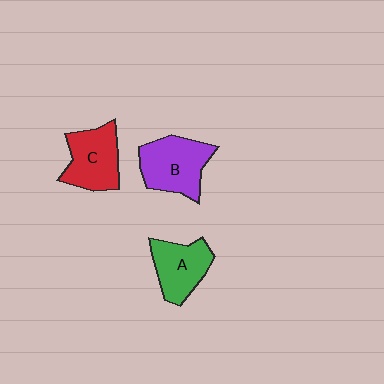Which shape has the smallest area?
Shape A (green).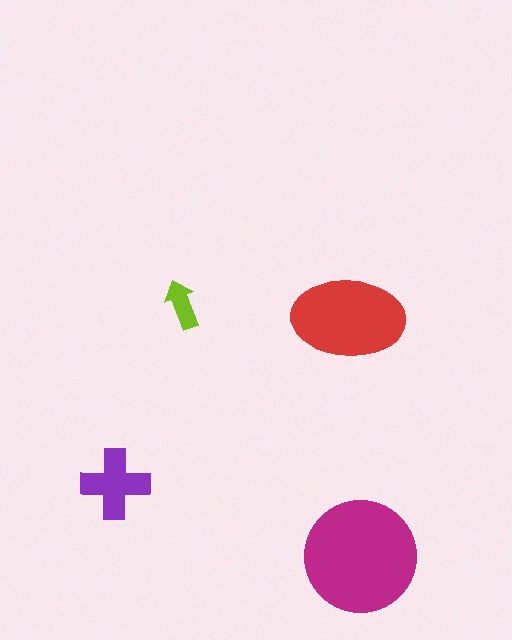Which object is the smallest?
The lime arrow.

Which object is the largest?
The magenta circle.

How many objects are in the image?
There are 4 objects in the image.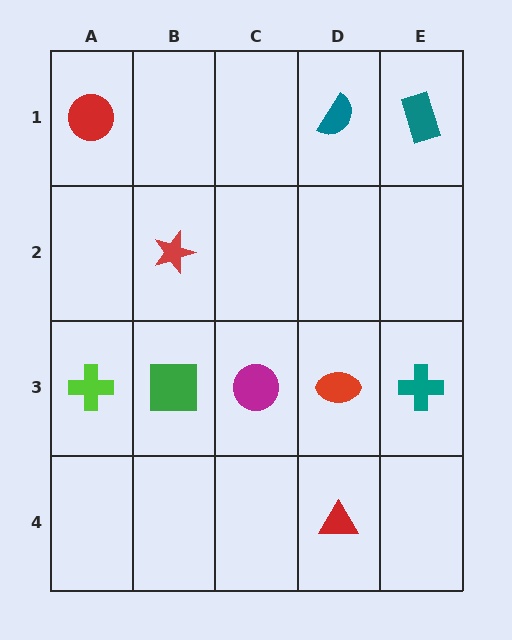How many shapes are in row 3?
5 shapes.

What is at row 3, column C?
A magenta circle.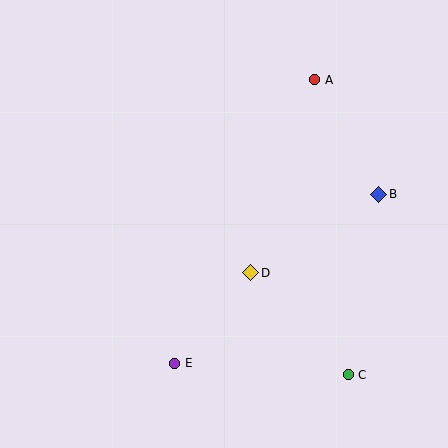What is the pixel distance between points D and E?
The distance between D and E is 118 pixels.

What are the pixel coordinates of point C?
Point C is at (348, 375).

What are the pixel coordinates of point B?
Point B is at (379, 194).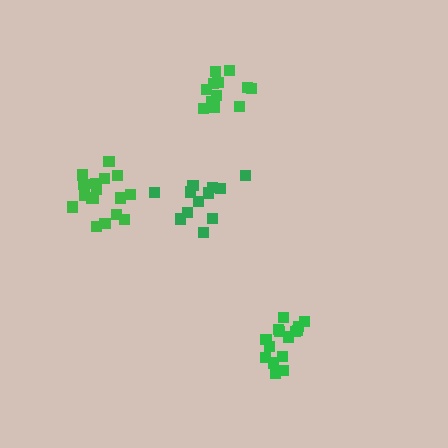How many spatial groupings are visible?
There are 4 spatial groupings.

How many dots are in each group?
Group 1: 17 dots, Group 2: 12 dots, Group 3: 15 dots, Group 4: 12 dots (56 total).